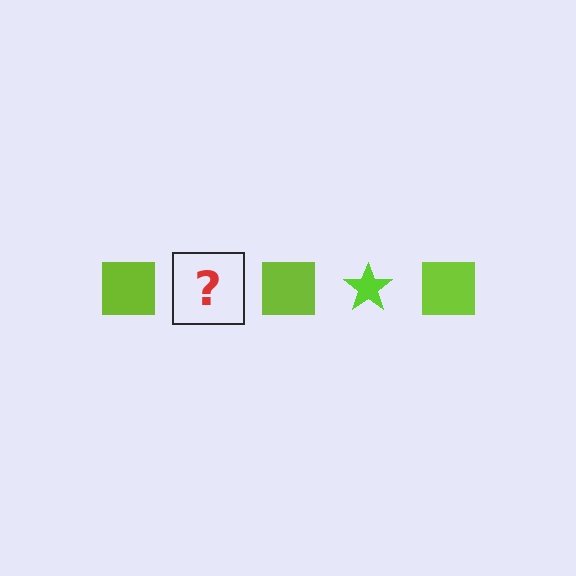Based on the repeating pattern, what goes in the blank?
The blank should be a lime star.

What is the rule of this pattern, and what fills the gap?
The rule is that the pattern cycles through square, star shapes in lime. The gap should be filled with a lime star.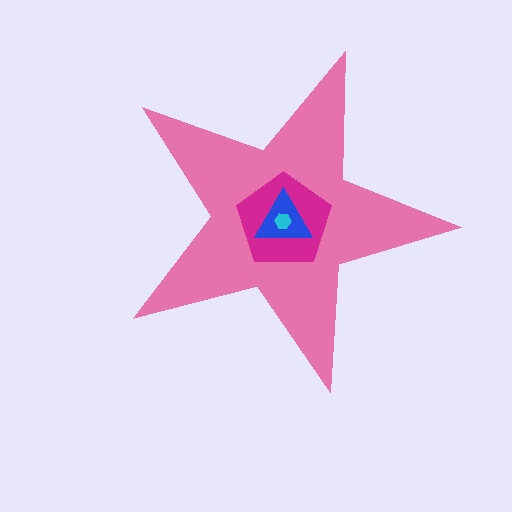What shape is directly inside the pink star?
The magenta pentagon.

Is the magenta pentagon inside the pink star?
Yes.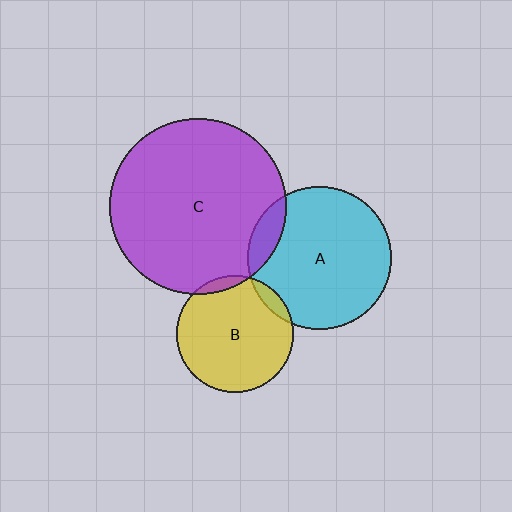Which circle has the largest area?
Circle C (purple).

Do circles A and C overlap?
Yes.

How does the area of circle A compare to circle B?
Approximately 1.5 times.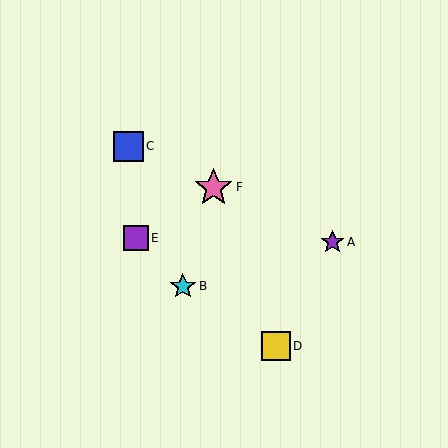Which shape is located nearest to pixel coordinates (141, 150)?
The blue square (labeled C) at (128, 146) is nearest to that location.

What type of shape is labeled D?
Shape D is a yellow square.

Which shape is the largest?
The pink star (labeled F) is the largest.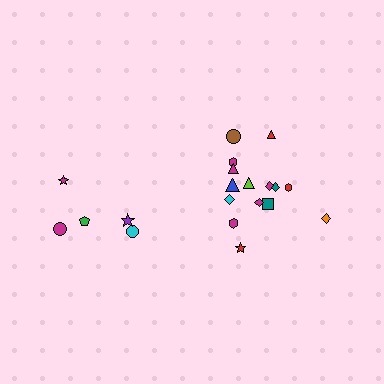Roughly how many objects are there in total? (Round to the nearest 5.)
Roughly 20 objects in total.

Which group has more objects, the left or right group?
The right group.